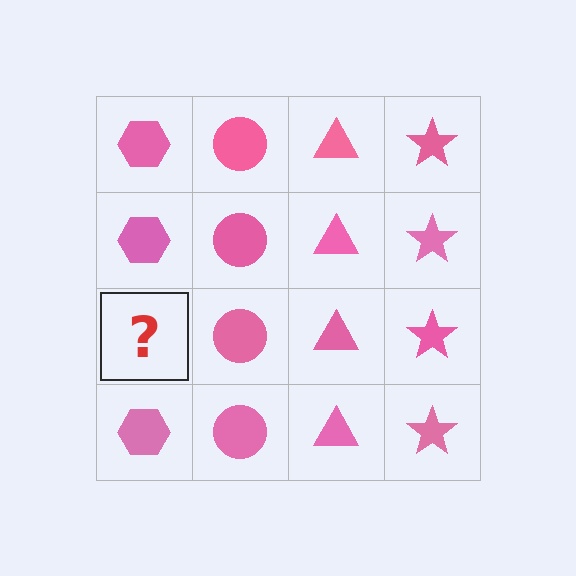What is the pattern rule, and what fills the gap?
The rule is that each column has a consistent shape. The gap should be filled with a pink hexagon.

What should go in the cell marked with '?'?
The missing cell should contain a pink hexagon.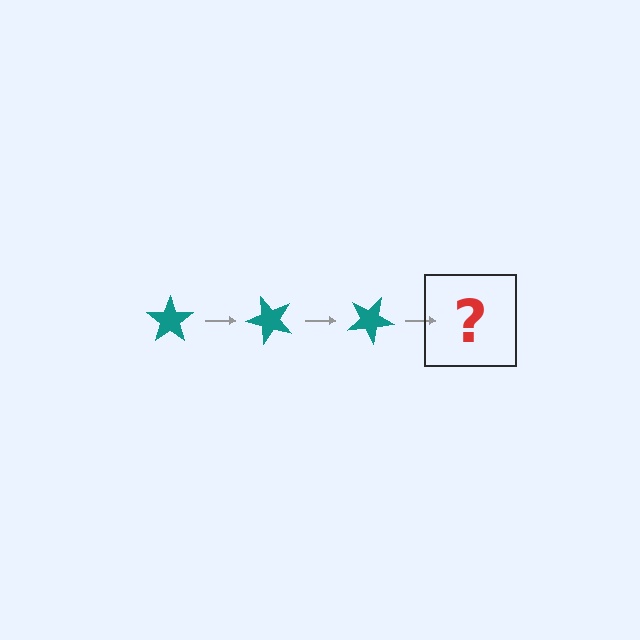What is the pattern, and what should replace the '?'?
The pattern is that the star rotates 50 degrees each step. The '?' should be a teal star rotated 150 degrees.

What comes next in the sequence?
The next element should be a teal star rotated 150 degrees.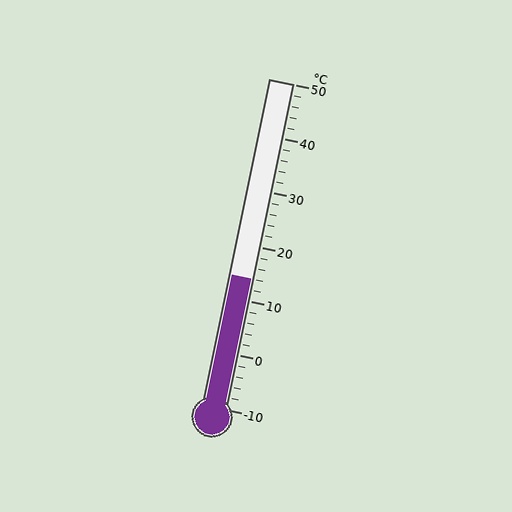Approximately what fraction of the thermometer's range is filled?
The thermometer is filled to approximately 40% of its range.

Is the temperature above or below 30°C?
The temperature is below 30°C.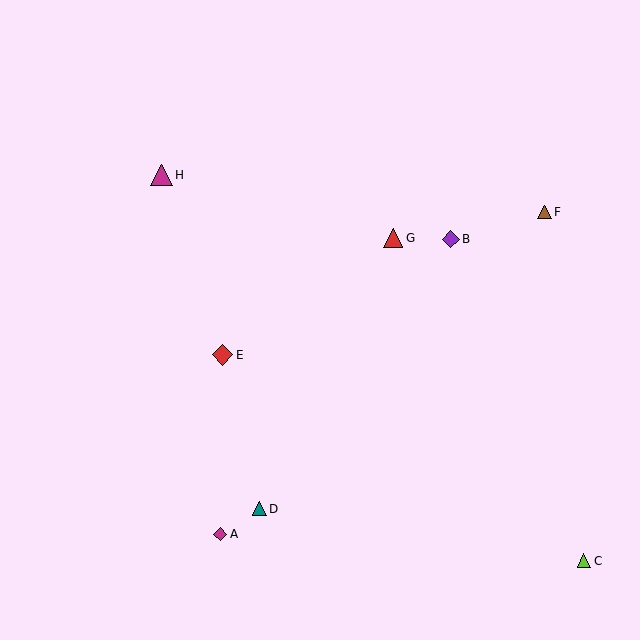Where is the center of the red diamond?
The center of the red diamond is at (222, 355).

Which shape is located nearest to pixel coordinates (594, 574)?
The lime triangle (labeled C) at (584, 561) is nearest to that location.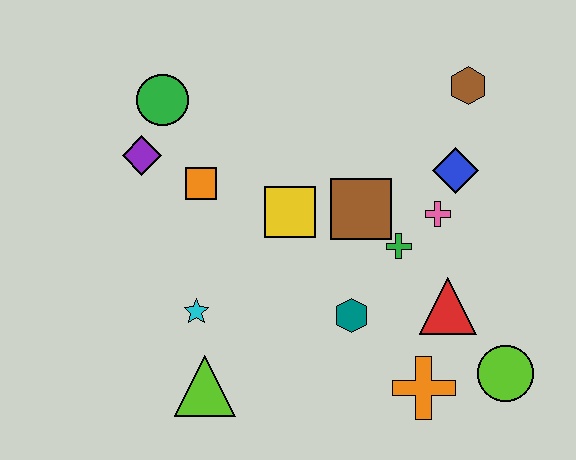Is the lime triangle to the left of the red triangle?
Yes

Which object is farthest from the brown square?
The lime triangle is farthest from the brown square.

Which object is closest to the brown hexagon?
The blue diamond is closest to the brown hexagon.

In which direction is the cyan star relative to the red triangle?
The cyan star is to the left of the red triangle.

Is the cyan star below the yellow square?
Yes